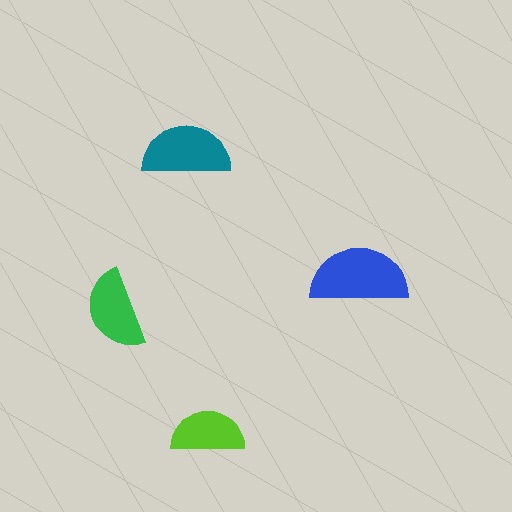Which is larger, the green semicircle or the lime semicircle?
The green one.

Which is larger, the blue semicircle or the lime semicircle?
The blue one.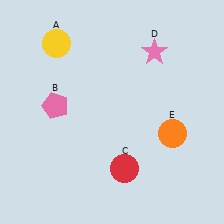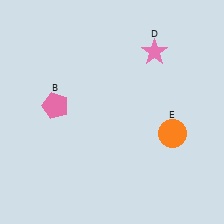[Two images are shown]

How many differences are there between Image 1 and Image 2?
There are 2 differences between the two images.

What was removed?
The red circle (C), the yellow circle (A) were removed in Image 2.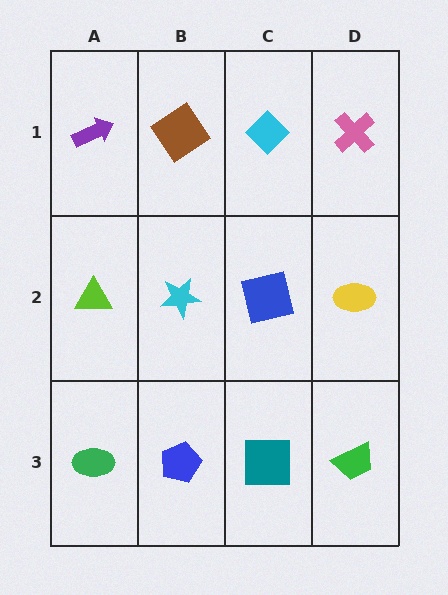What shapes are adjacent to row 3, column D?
A yellow ellipse (row 2, column D), a teal square (row 3, column C).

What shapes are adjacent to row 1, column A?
A lime triangle (row 2, column A), a brown diamond (row 1, column B).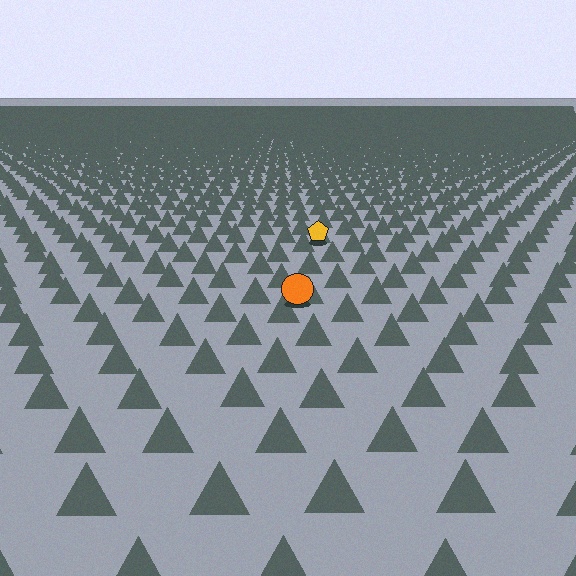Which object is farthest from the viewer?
The yellow pentagon is farthest from the viewer. It appears smaller and the ground texture around it is denser.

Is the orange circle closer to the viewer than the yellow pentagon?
Yes. The orange circle is closer — you can tell from the texture gradient: the ground texture is coarser near it.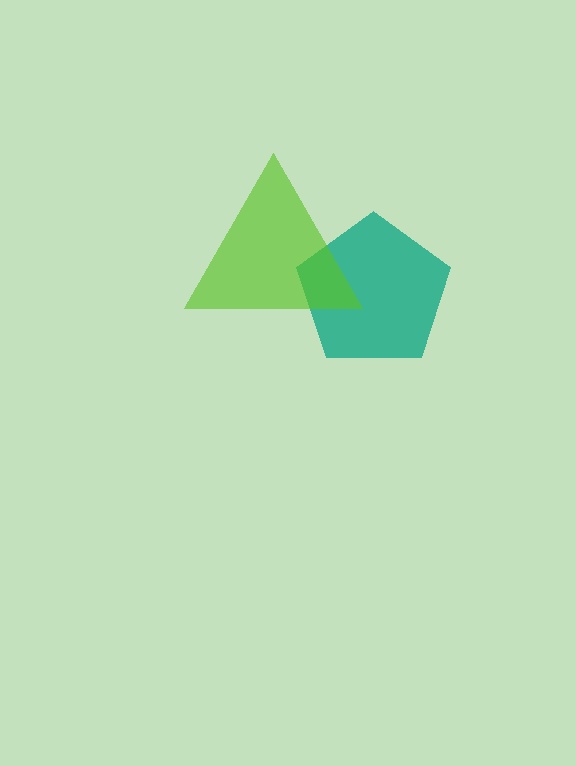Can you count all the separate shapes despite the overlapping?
Yes, there are 2 separate shapes.